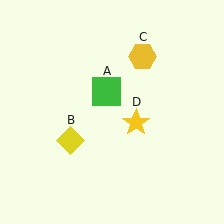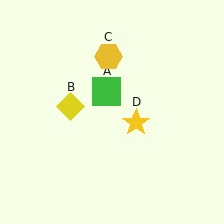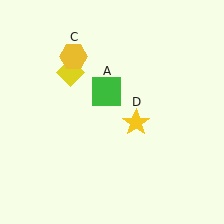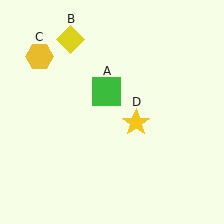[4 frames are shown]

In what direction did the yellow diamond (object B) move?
The yellow diamond (object B) moved up.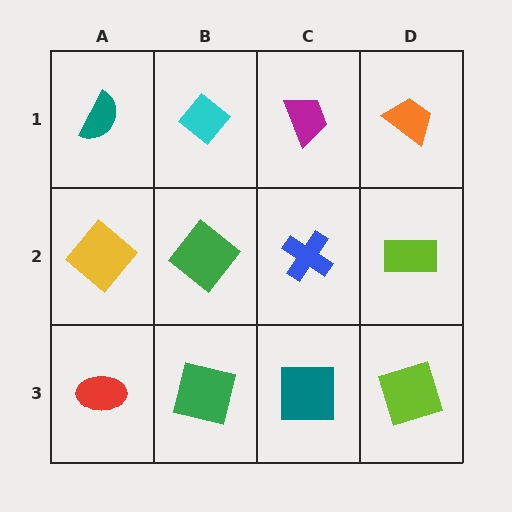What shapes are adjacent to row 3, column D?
A lime rectangle (row 2, column D), a teal square (row 3, column C).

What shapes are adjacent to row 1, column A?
A yellow diamond (row 2, column A), a cyan diamond (row 1, column B).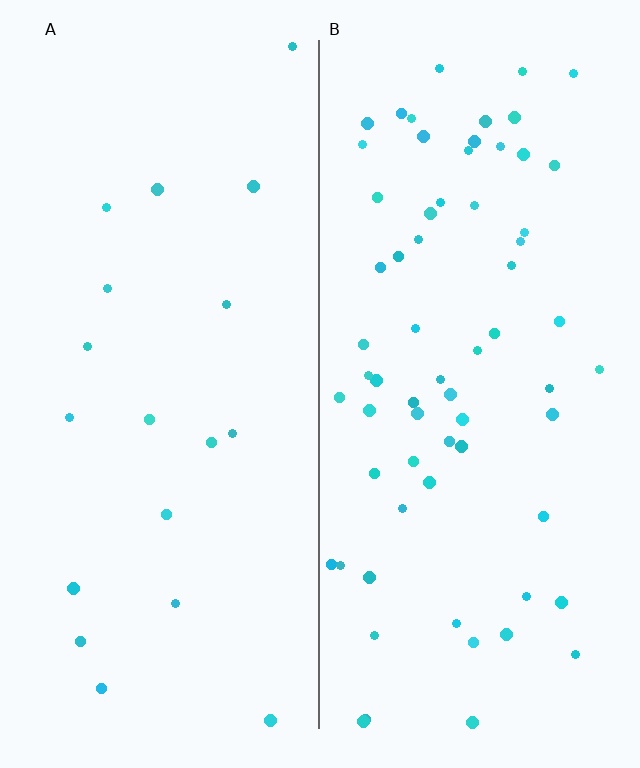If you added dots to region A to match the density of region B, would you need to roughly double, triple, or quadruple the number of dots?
Approximately quadruple.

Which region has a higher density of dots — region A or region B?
B (the right).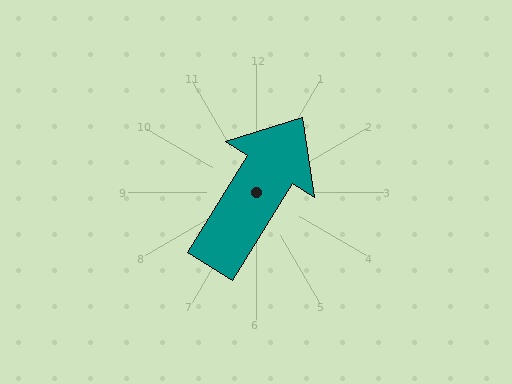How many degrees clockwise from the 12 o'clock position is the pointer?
Approximately 32 degrees.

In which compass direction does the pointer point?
Northeast.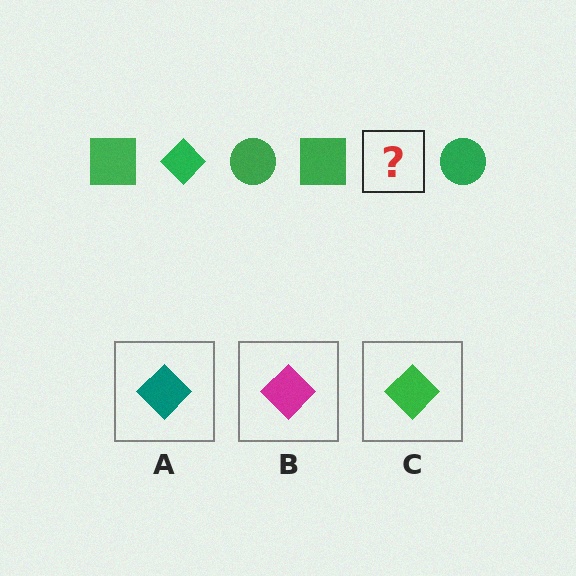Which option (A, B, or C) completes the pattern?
C.